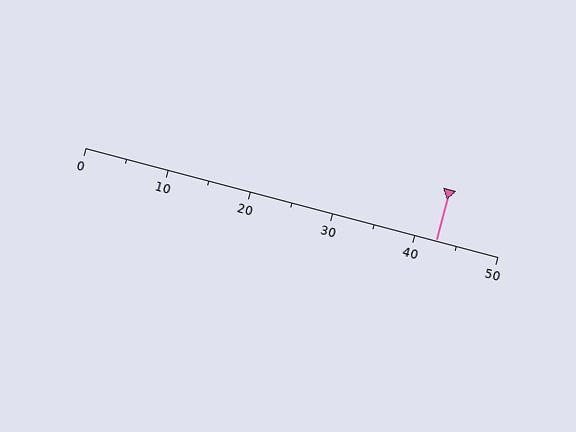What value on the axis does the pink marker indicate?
The marker indicates approximately 42.5.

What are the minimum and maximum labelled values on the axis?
The axis runs from 0 to 50.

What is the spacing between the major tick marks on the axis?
The major ticks are spaced 10 apart.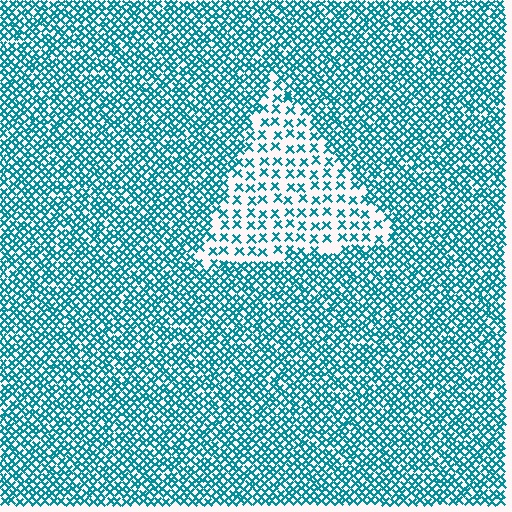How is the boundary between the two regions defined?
The boundary is defined by a change in element density (approximately 2.5x ratio). All elements are the same color, size, and shape.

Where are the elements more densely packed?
The elements are more densely packed outside the triangle boundary.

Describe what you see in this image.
The image contains small teal elements arranged at two different densities. A triangle-shaped region is visible where the elements are less densely packed than the surrounding area.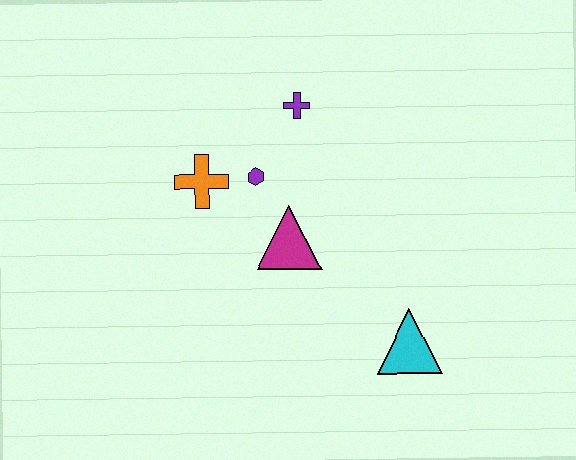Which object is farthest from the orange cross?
The cyan triangle is farthest from the orange cross.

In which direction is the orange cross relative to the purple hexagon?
The orange cross is to the left of the purple hexagon.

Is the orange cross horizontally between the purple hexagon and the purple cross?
No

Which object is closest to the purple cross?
The purple hexagon is closest to the purple cross.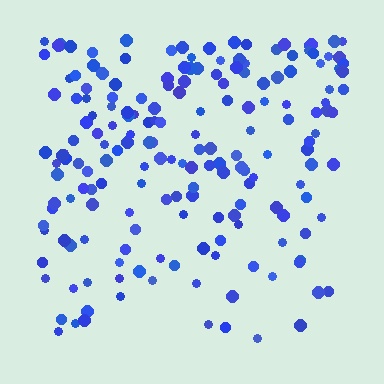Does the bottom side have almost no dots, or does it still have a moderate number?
Still a moderate number, just noticeably fewer than the top.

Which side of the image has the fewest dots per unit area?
The bottom.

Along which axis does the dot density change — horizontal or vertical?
Vertical.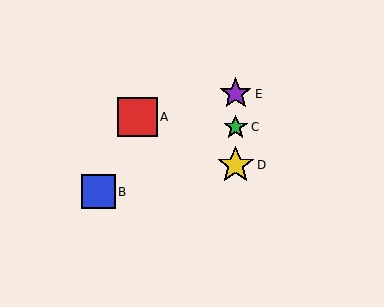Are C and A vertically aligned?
No, C is at x≈236 and A is at x≈137.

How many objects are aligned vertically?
3 objects (C, D, E) are aligned vertically.